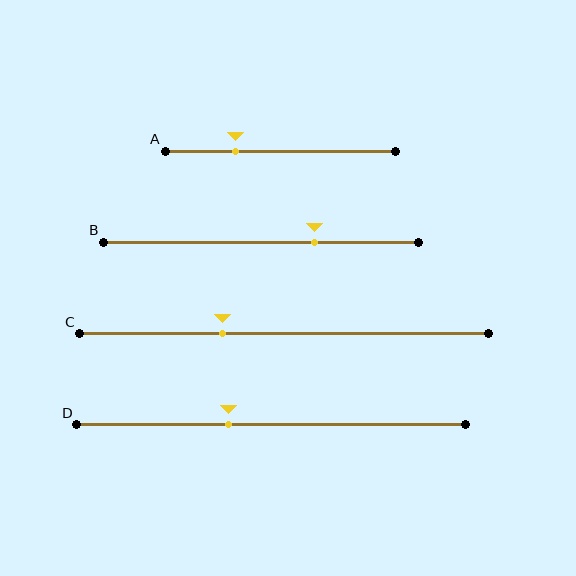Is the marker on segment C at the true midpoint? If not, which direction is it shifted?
No, the marker on segment C is shifted to the left by about 15% of the segment length.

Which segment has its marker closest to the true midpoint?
Segment D has its marker closest to the true midpoint.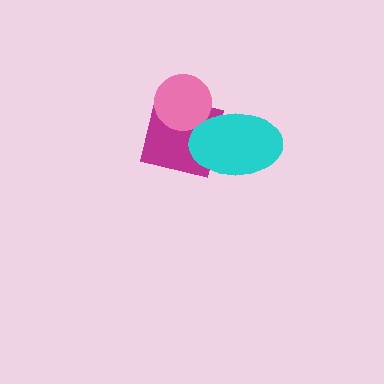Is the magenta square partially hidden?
Yes, it is partially covered by another shape.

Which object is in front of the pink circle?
The cyan ellipse is in front of the pink circle.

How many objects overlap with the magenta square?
2 objects overlap with the magenta square.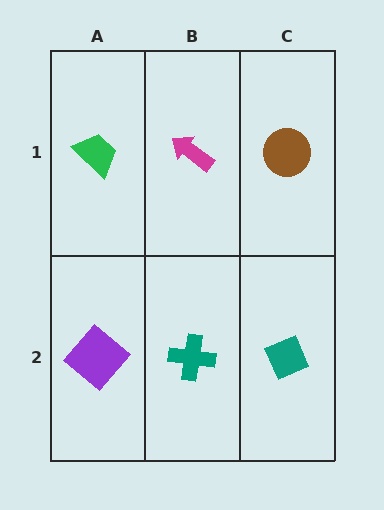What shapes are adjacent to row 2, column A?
A green trapezoid (row 1, column A), a teal cross (row 2, column B).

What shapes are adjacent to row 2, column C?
A brown circle (row 1, column C), a teal cross (row 2, column B).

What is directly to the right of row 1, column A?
A magenta arrow.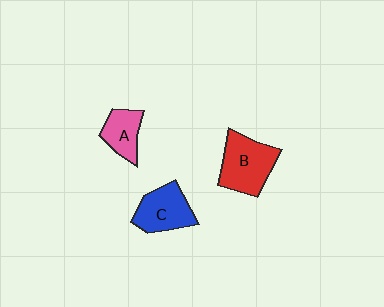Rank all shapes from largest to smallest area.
From largest to smallest: B (red), C (blue), A (pink).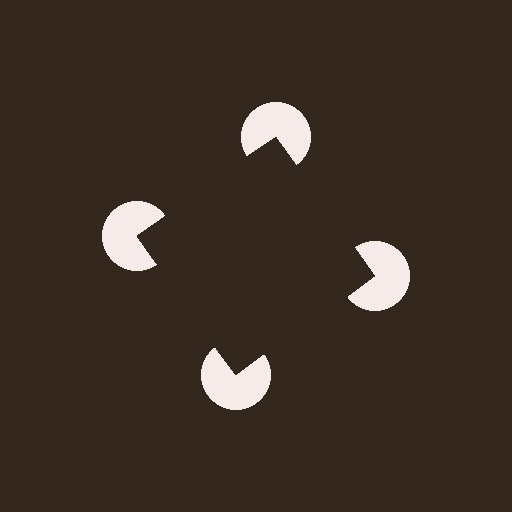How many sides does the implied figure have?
4 sides.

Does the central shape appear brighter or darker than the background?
It typically appears slightly darker than the background, even though no actual brightness change is drawn.